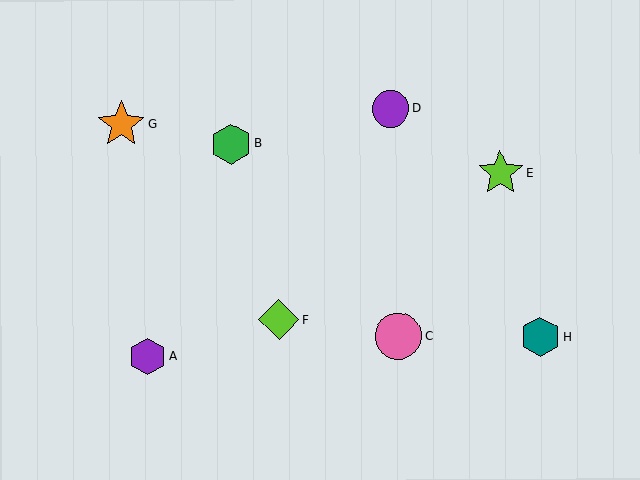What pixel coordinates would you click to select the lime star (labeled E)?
Click at (500, 173) to select the lime star E.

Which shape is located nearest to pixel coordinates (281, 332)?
The lime diamond (labeled F) at (279, 320) is nearest to that location.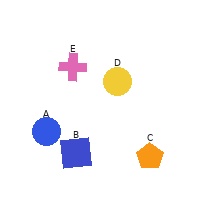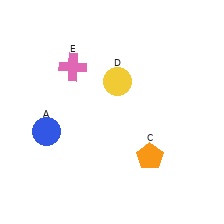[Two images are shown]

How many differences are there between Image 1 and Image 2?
There is 1 difference between the two images.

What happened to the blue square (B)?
The blue square (B) was removed in Image 2. It was in the bottom-left area of Image 1.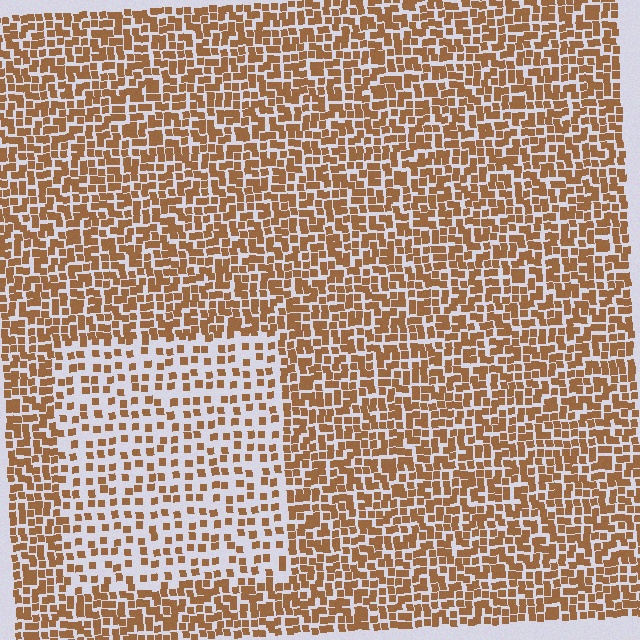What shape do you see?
I see a rectangle.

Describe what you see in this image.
The image contains small brown elements arranged at two different densities. A rectangle-shaped region is visible where the elements are less densely packed than the surrounding area.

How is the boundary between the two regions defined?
The boundary is defined by a change in element density (approximately 2.1x ratio). All elements are the same color, size, and shape.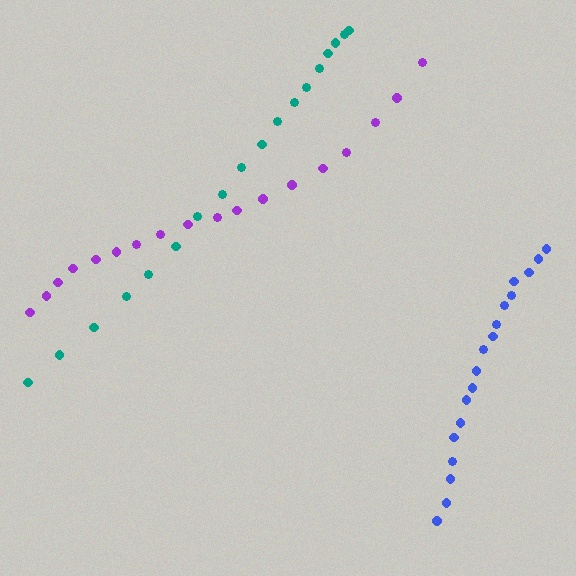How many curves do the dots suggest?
There are 3 distinct paths.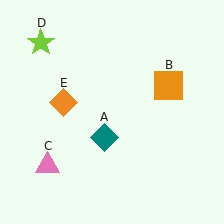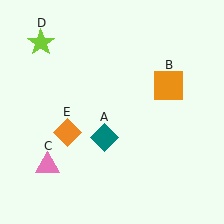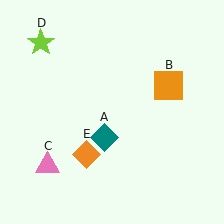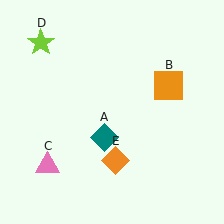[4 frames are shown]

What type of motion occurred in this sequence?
The orange diamond (object E) rotated counterclockwise around the center of the scene.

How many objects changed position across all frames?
1 object changed position: orange diamond (object E).